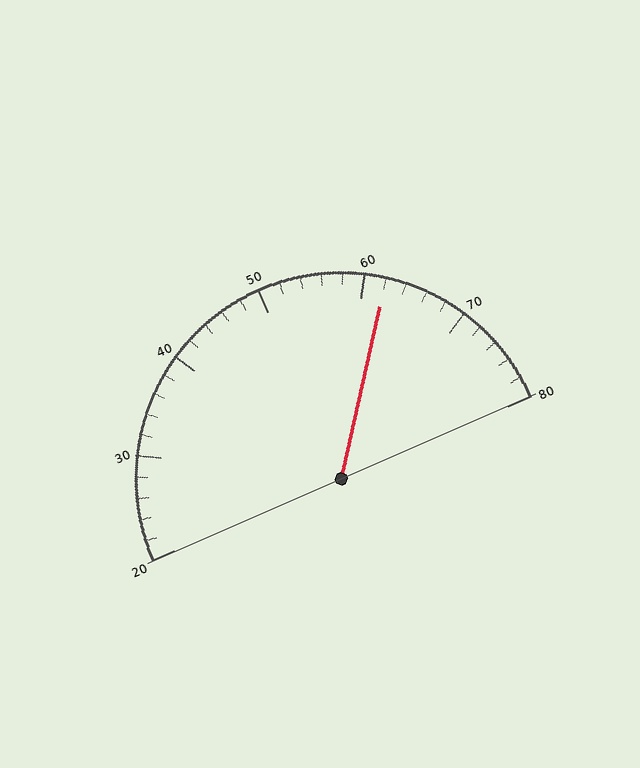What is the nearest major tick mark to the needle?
The nearest major tick mark is 60.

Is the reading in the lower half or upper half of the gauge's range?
The reading is in the upper half of the range (20 to 80).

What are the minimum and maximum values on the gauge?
The gauge ranges from 20 to 80.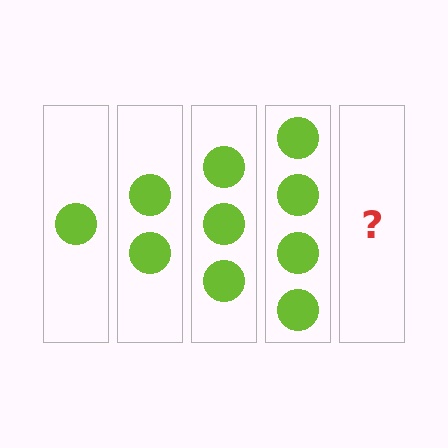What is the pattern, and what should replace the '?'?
The pattern is that each step adds one more circle. The '?' should be 5 circles.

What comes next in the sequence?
The next element should be 5 circles.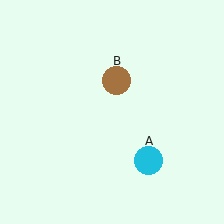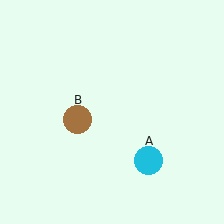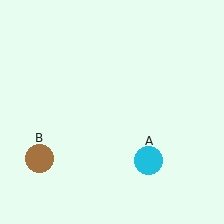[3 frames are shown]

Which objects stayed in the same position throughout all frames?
Cyan circle (object A) remained stationary.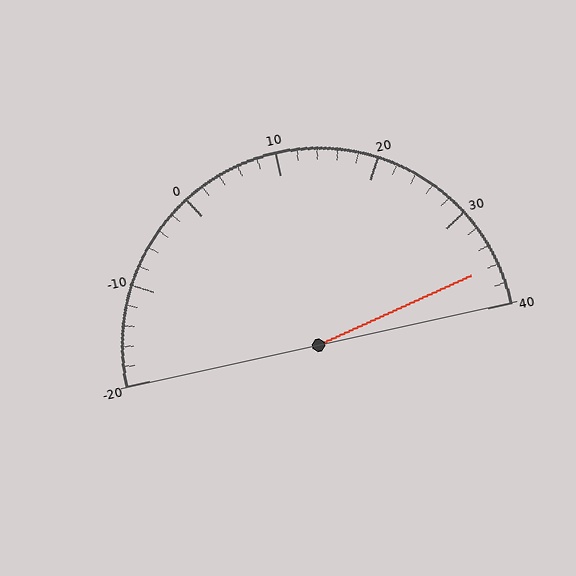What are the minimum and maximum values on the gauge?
The gauge ranges from -20 to 40.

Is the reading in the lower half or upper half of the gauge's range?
The reading is in the upper half of the range (-20 to 40).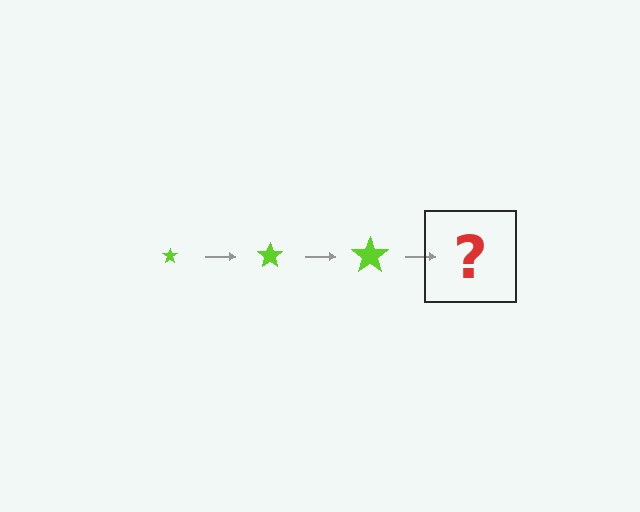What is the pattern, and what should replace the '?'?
The pattern is that the star gets progressively larger each step. The '?' should be a lime star, larger than the previous one.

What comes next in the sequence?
The next element should be a lime star, larger than the previous one.